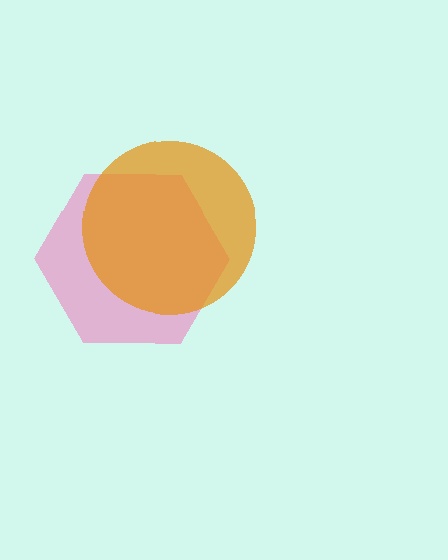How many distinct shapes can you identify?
There are 2 distinct shapes: a pink hexagon, an orange circle.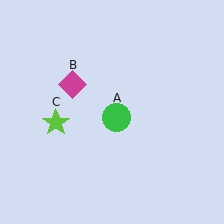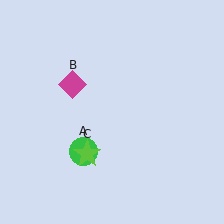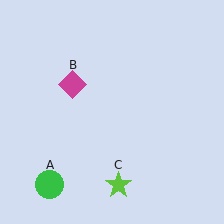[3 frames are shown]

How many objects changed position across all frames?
2 objects changed position: green circle (object A), lime star (object C).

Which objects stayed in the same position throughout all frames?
Magenta diamond (object B) remained stationary.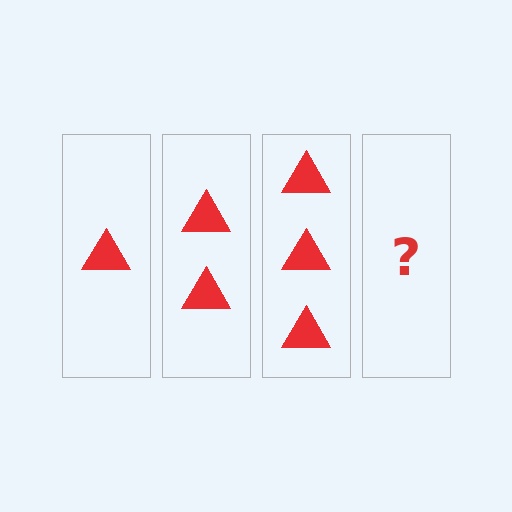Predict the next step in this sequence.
The next step is 4 triangles.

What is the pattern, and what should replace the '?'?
The pattern is that each step adds one more triangle. The '?' should be 4 triangles.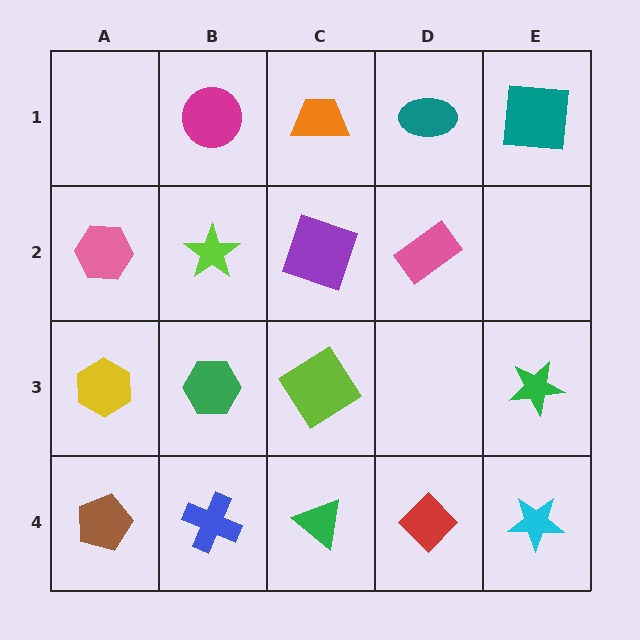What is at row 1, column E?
A teal square.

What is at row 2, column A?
A pink hexagon.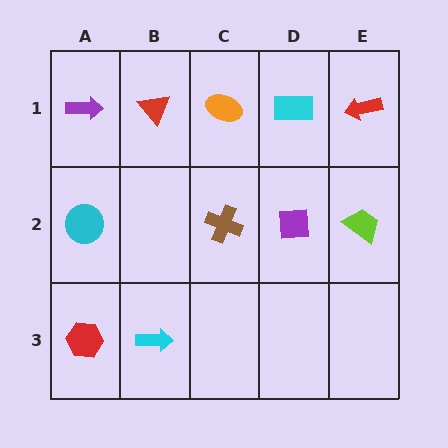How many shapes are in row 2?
4 shapes.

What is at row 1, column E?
A red arrow.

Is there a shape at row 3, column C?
No, that cell is empty.